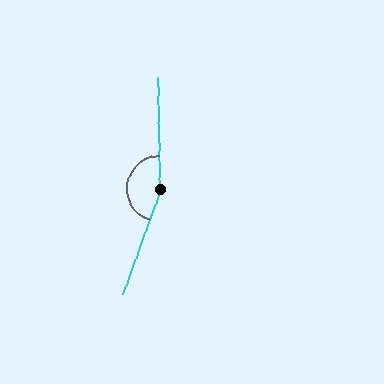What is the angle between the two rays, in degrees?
Approximately 159 degrees.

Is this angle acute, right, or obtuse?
It is obtuse.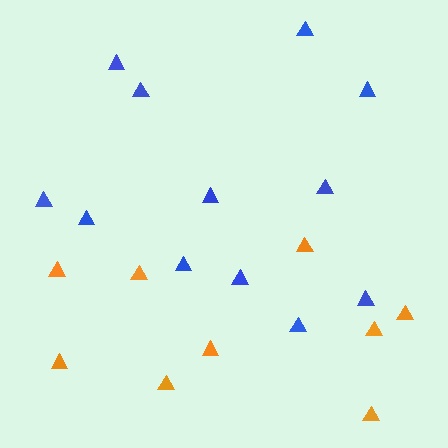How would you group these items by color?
There are 2 groups: one group of blue triangles (12) and one group of orange triangles (9).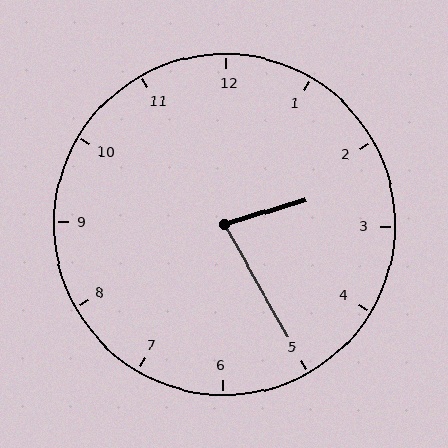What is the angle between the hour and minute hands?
Approximately 78 degrees.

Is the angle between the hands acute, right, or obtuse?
It is acute.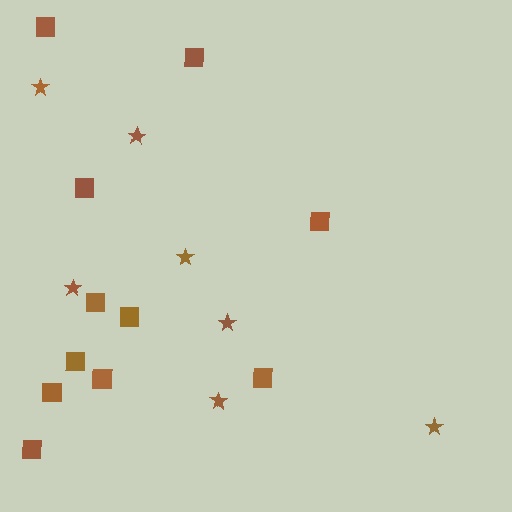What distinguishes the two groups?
There are 2 groups: one group of stars (7) and one group of squares (11).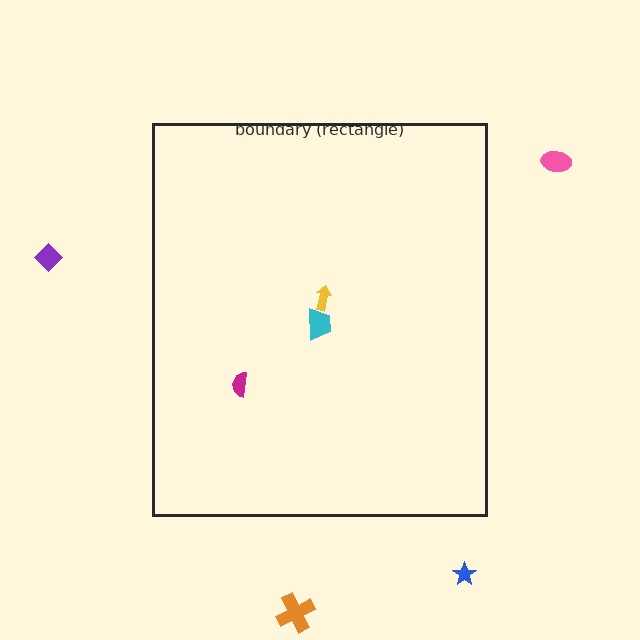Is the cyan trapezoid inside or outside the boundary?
Inside.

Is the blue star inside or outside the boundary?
Outside.